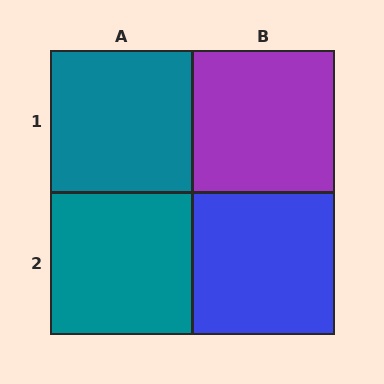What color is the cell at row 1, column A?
Teal.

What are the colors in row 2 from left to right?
Teal, blue.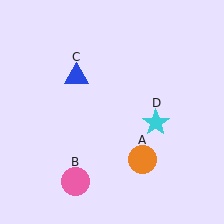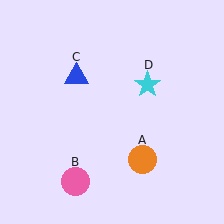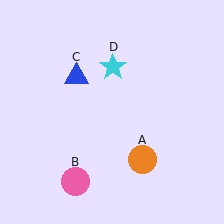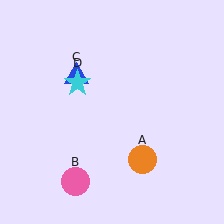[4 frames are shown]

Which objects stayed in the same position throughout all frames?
Orange circle (object A) and pink circle (object B) and blue triangle (object C) remained stationary.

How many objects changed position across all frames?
1 object changed position: cyan star (object D).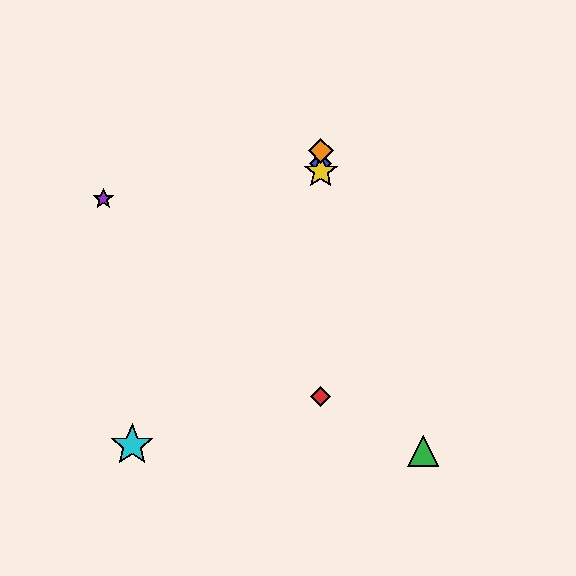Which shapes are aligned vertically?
The red diamond, the blue diamond, the yellow star, the orange diamond are aligned vertically.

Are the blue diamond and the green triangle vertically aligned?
No, the blue diamond is at x≈321 and the green triangle is at x≈423.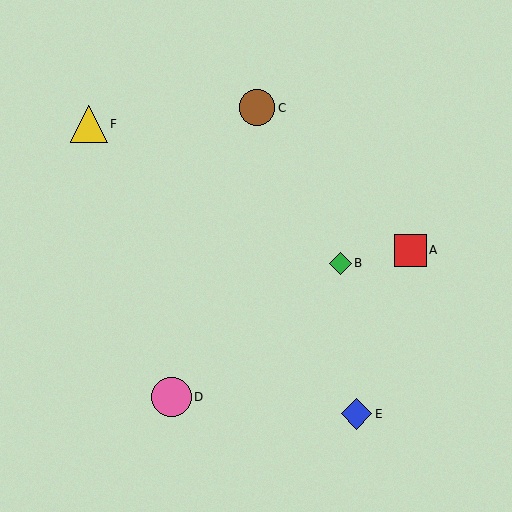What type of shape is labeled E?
Shape E is a blue diamond.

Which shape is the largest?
The pink circle (labeled D) is the largest.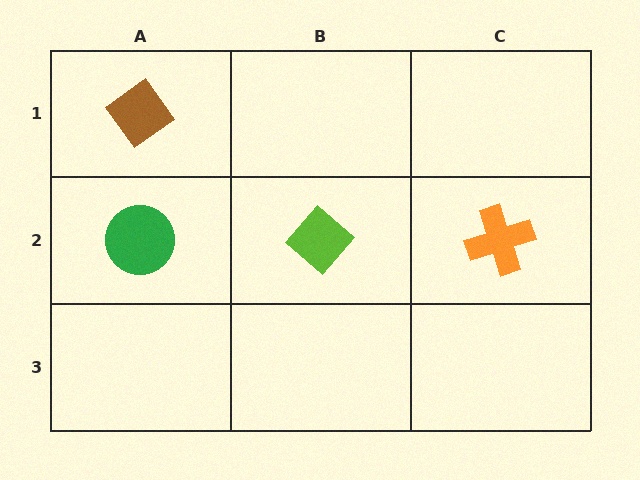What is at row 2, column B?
A lime diamond.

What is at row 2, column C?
An orange cross.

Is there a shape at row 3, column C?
No, that cell is empty.